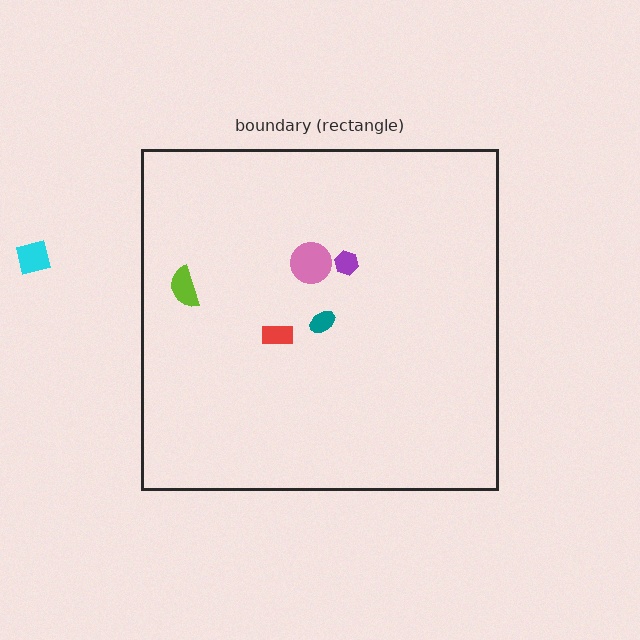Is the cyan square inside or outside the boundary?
Outside.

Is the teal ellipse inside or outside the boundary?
Inside.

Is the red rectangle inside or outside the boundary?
Inside.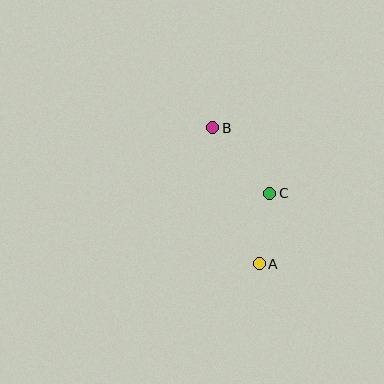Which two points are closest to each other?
Points A and C are closest to each other.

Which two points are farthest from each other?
Points A and B are farthest from each other.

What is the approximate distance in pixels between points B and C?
The distance between B and C is approximately 87 pixels.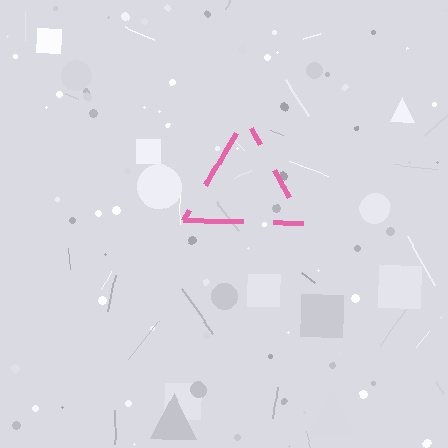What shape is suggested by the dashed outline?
The dashed outline suggests a triangle.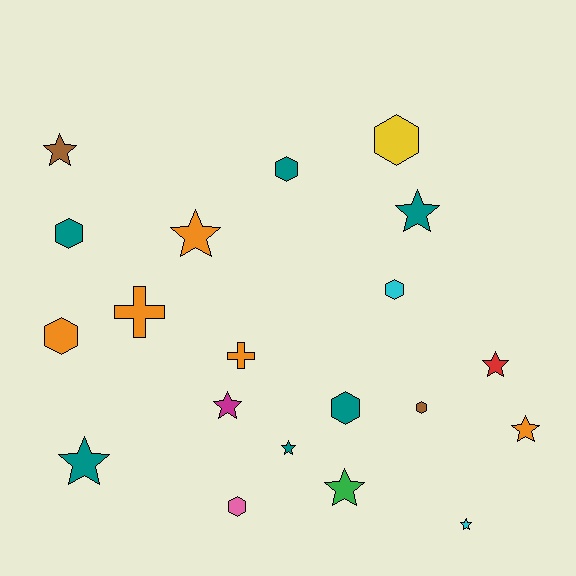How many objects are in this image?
There are 20 objects.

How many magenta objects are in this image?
There is 1 magenta object.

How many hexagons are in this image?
There are 8 hexagons.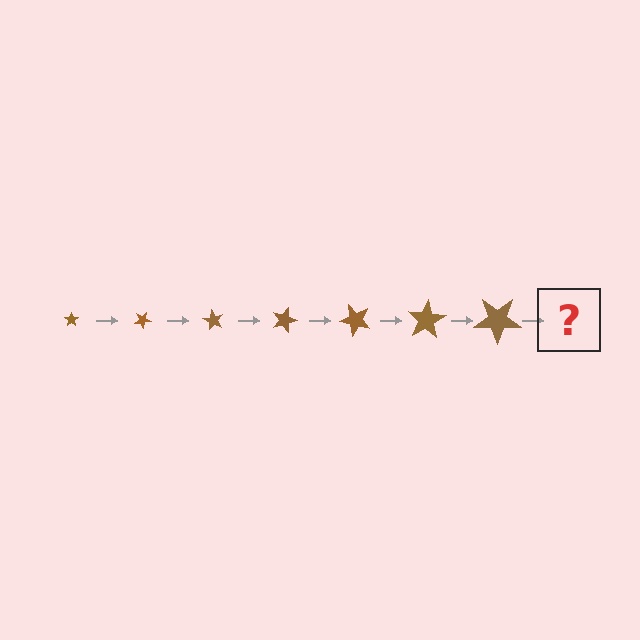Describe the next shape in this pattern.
It should be a star, larger than the previous one and rotated 210 degrees from the start.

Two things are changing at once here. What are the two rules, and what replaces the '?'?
The two rules are that the star grows larger each step and it rotates 30 degrees each step. The '?' should be a star, larger than the previous one and rotated 210 degrees from the start.